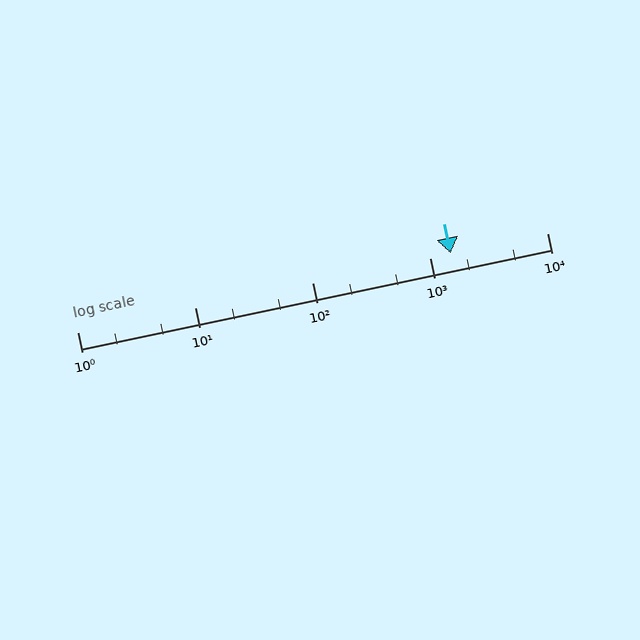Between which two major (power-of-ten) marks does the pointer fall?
The pointer is between 1000 and 10000.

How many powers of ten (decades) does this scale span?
The scale spans 4 decades, from 1 to 10000.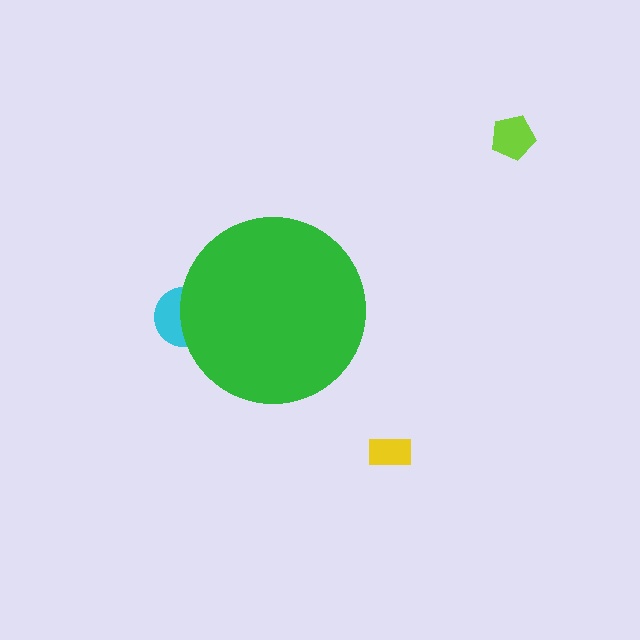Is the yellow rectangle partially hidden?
No, the yellow rectangle is fully visible.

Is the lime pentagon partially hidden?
No, the lime pentagon is fully visible.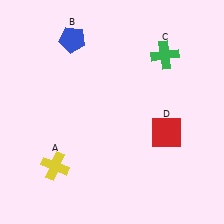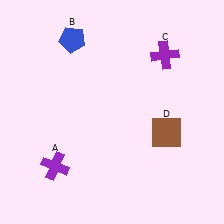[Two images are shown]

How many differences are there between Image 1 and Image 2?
There are 3 differences between the two images.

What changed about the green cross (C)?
In Image 1, C is green. In Image 2, it changed to purple.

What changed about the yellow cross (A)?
In Image 1, A is yellow. In Image 2, it changed to purple.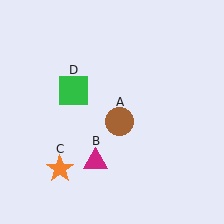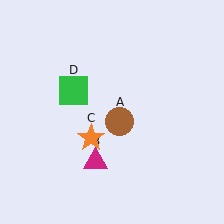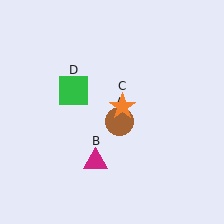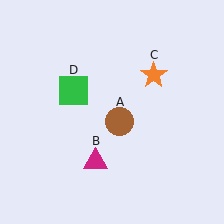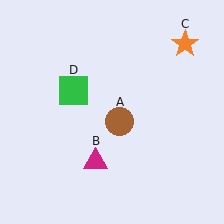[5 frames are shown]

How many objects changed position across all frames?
1 object changed position: orange star (object C).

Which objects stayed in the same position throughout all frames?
Brown circle (object A) and magenta triangle (object B) and green square (object D) remained stationary.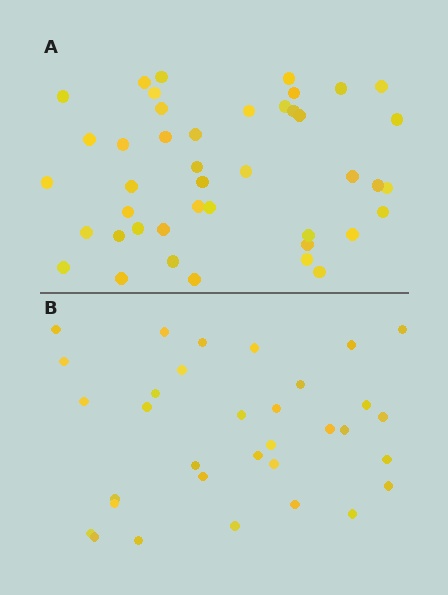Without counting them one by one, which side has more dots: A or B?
Region A (the top region) has more dots.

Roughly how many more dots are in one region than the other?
Region A has roughly 10 or so more dots than region B.